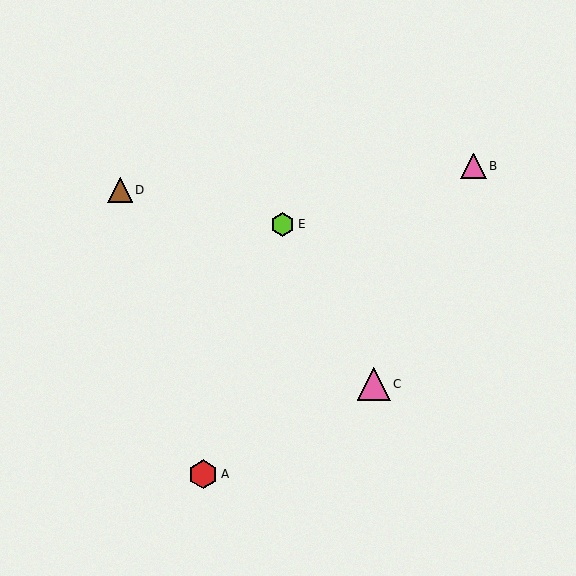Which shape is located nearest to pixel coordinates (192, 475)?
The red hexagon (labeled A) at (203, 474) is nearest to that location.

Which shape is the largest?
The pink triangle (labeled C) is the largest.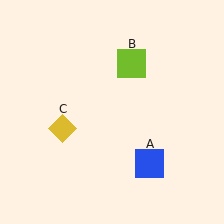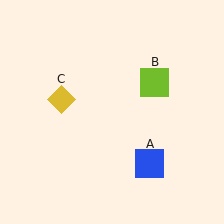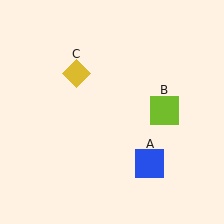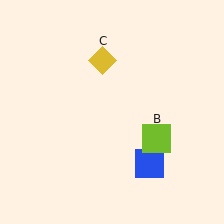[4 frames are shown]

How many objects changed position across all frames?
2 objects changed position: lime square (object B), yellow diamond (object C).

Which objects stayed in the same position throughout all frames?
Blue square (object A) remained stationary.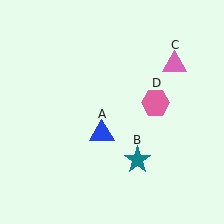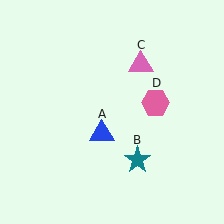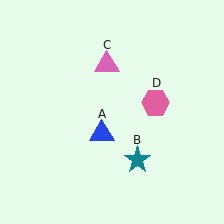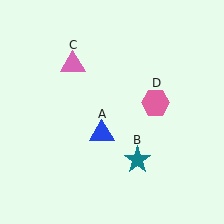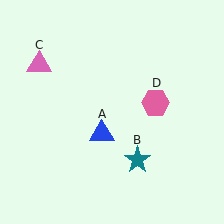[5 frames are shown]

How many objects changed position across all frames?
1 object changed position: pink triangle (object C).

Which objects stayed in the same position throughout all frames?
Blue triangle (object A) and teal star (object B) and pink hexagon (object D) remained stationary.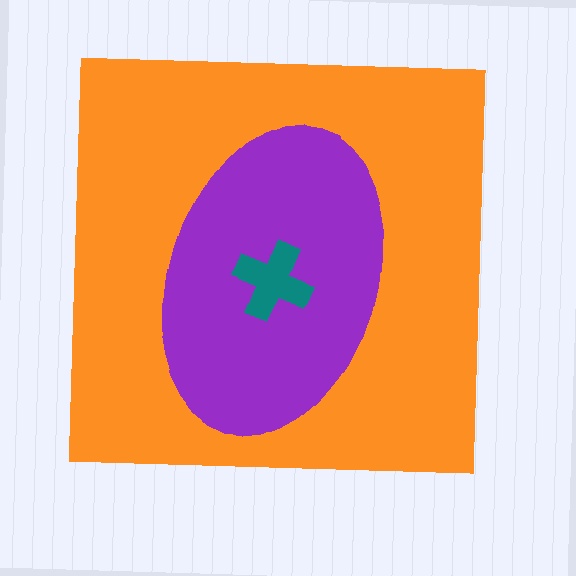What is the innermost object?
The teal cross.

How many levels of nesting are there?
3.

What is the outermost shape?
The orange square.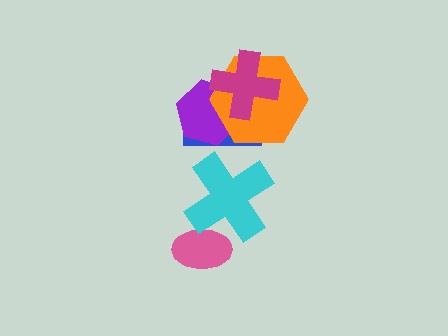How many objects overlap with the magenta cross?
3 objects overlap with the magenta cross.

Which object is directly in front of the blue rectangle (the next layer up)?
The purple hexagon is directly in front of the blue rectangle.